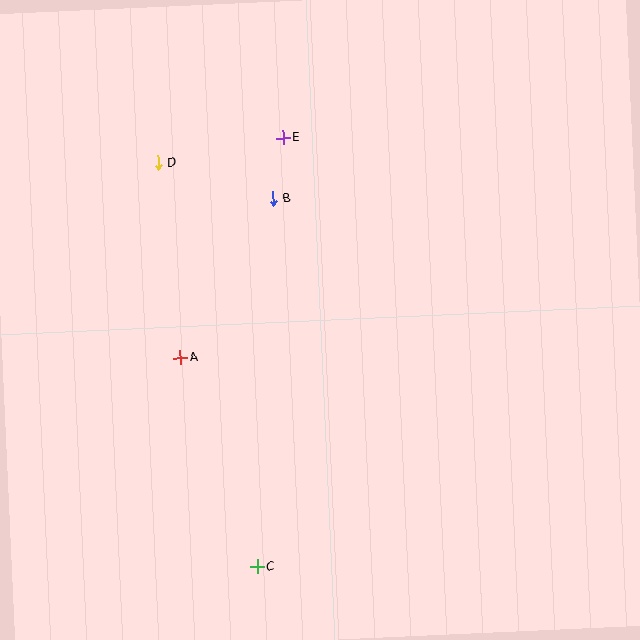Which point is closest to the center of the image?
Point B at (273, 199) is closest to the center.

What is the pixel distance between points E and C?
The distance between E and C is 430 pixels.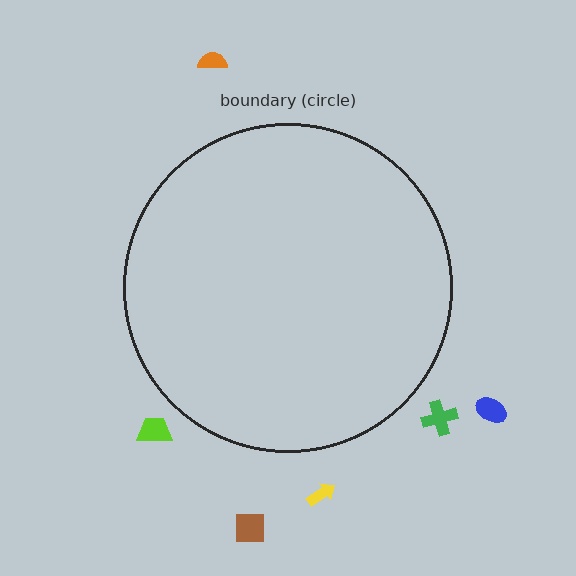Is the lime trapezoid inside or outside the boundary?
Outside.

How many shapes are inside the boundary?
0 inside, 6 outside.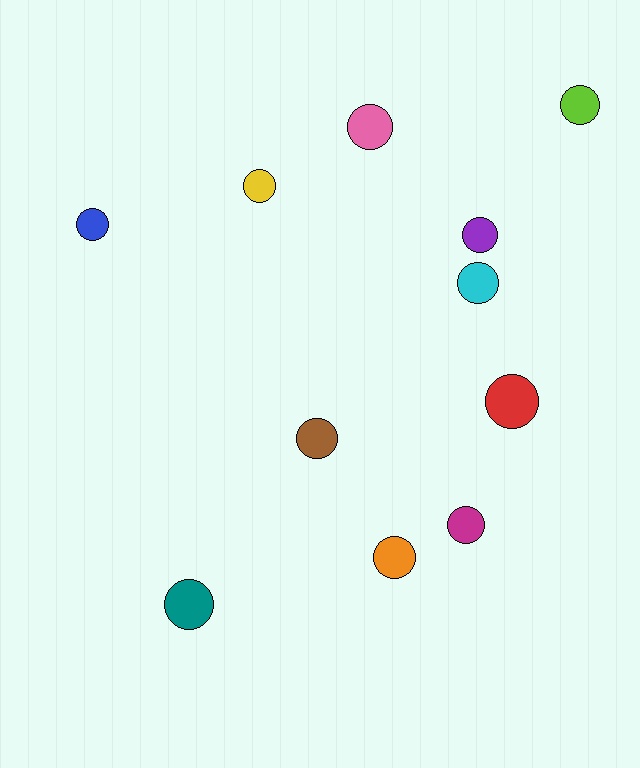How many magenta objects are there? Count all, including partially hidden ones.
There is 1 magenta object.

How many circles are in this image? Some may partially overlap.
There are 11 circles.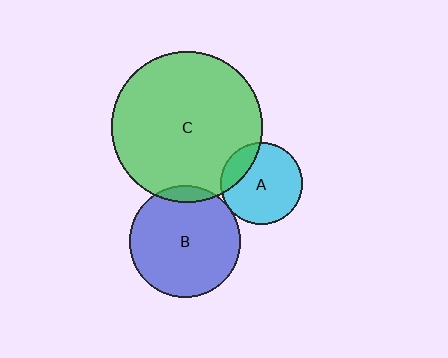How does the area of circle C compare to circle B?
Approximately 1.8 times.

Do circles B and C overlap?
Yes.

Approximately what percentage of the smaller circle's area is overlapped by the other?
Approximately 10%.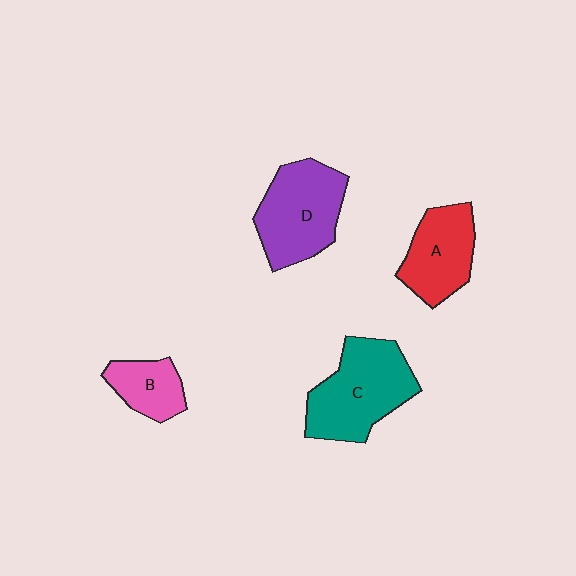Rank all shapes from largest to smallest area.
From largest to smallest: C (teal), D (purple), A (red), B (pink).